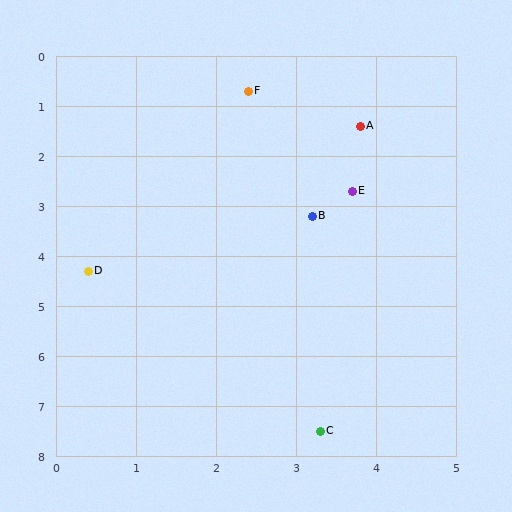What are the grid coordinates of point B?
Point B is at approximately (3.2, 3.2).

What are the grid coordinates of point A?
Point A is at approximately (3.8, 1.4).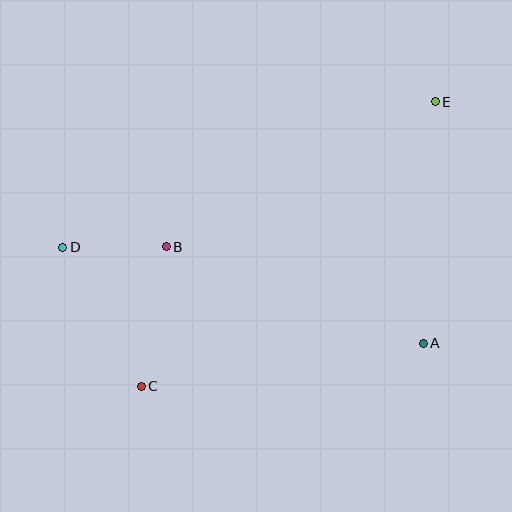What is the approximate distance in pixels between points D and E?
The distance between D and E is approximately 400 pixels.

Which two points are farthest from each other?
Points C and E are farthest from each other.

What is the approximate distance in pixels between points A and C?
The distance between A and C is approximately 285 pixels.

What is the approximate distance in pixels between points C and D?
The distance between C and D is approximately 159 pixels.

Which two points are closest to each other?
Points B and D are closest to each other.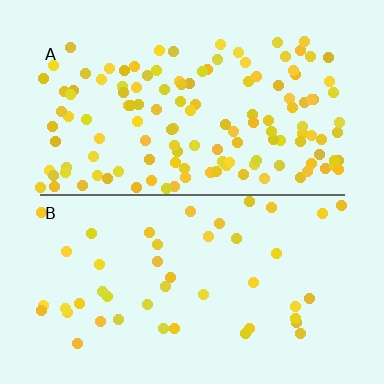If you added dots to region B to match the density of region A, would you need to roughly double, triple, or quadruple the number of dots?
Approximately triple.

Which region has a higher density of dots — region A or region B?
A (the top).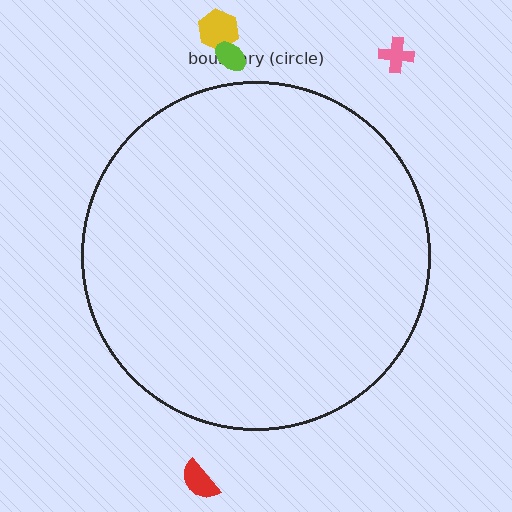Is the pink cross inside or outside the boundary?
Outside.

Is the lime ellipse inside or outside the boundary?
Outside.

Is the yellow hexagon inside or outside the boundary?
Outside.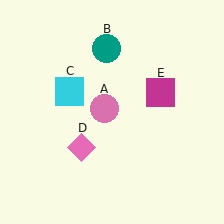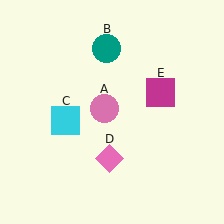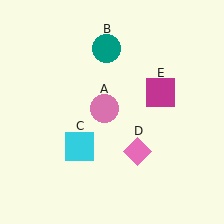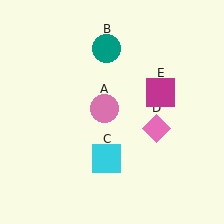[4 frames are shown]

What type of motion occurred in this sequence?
The cyan square (object C), pink diamond (object D) rotated counterclockwise around the center of the scene.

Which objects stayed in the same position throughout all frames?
Pink circle (object A) and teal circle (object B) and magenta square (object E) remained stationary.